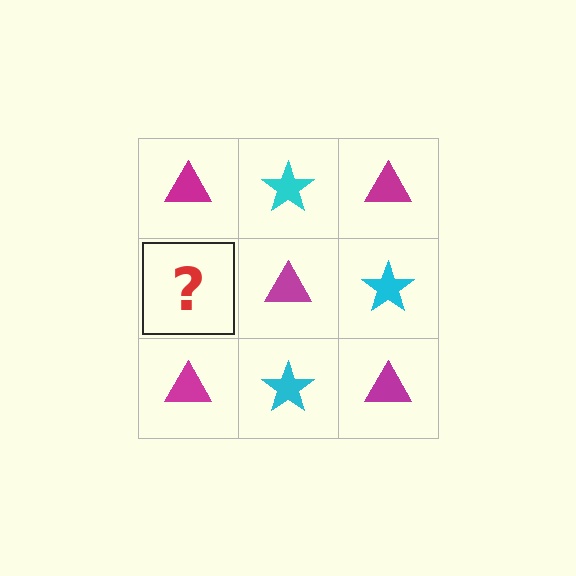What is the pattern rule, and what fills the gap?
The rule is that it alternates magenta triangle and cyan star in a checkerboard pattern. The gap should be filled with a cyan star.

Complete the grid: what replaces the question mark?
The question mark should be replaced with a cyan star.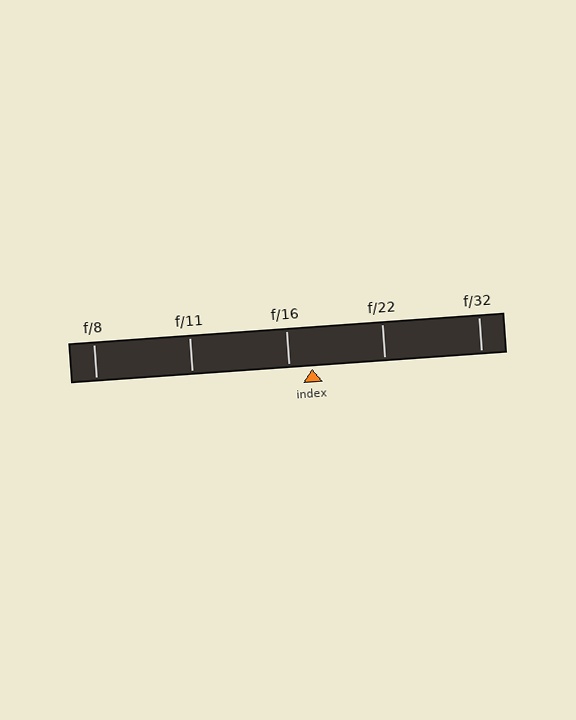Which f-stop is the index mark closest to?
The index mark is closest to f/16.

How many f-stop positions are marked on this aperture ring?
There are 5 f-stop positions marked.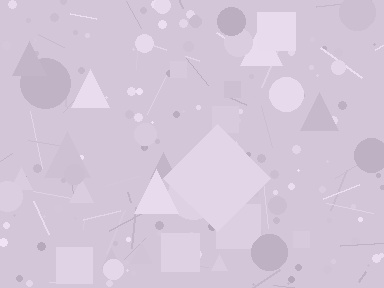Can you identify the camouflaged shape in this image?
The camouflaged shape is a diamond.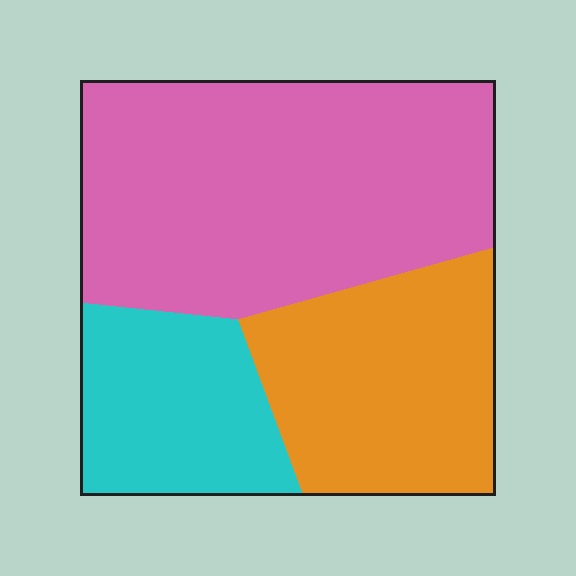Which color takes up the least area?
Cyan, at roughly 20%.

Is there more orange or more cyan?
Orange.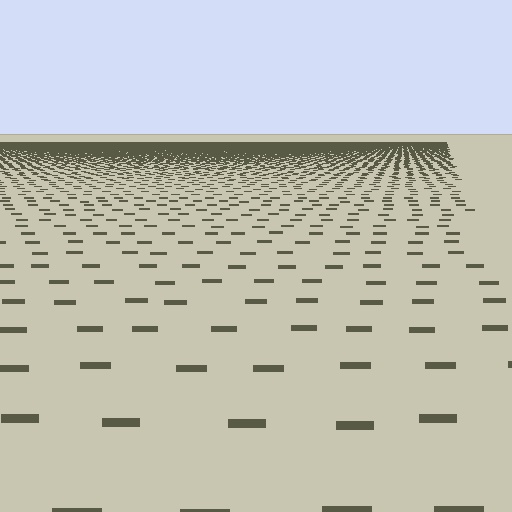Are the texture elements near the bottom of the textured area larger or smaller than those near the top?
Larger. Near the bottom, elements are closer to the viewer and appear at a bigger on-screen size.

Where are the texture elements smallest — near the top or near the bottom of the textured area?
Near the top.